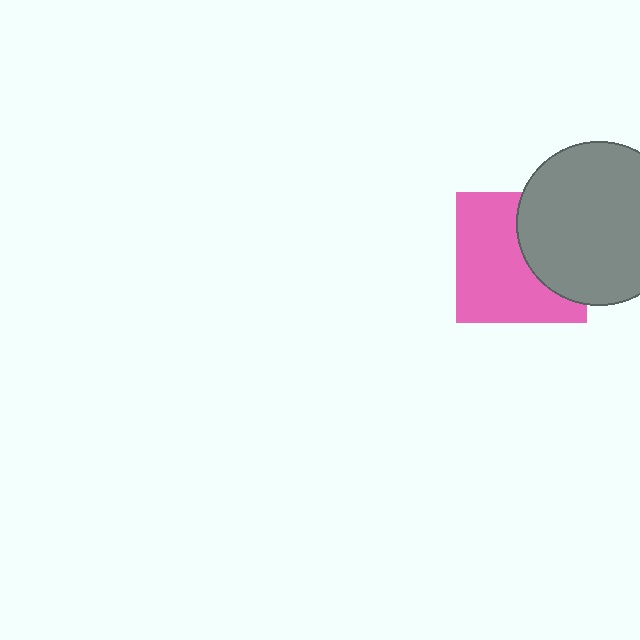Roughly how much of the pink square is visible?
About half of it is visible (roughly 62%).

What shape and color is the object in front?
The object in front is a gray circle.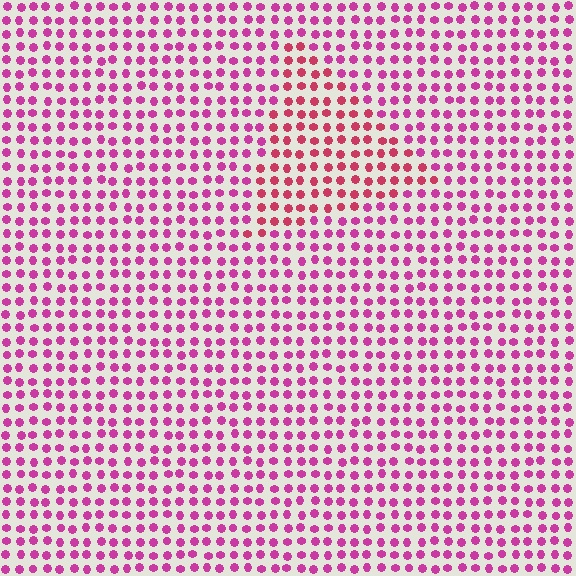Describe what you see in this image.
The image is filled with small magenta elements in a uniform arrangement. A triangle-shaped region is visible where the elements are tinted to a slightly different hue, forming a subtle color boundary.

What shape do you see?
I see a triangle.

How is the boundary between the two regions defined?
The boundary is defined purely by a slight shift in hue (about 27 degrees). Spacing, size, and orientation are identical on both sides.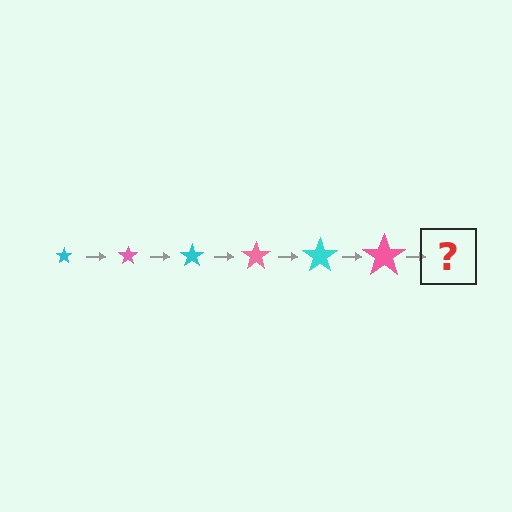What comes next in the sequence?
The next element should be a cyan star, larger than the previous one.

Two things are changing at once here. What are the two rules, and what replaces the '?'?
The two rules are that the star grows larger each step and the color cycles through cyan and pink. The '?' should be a cyan star, larger than the previous one.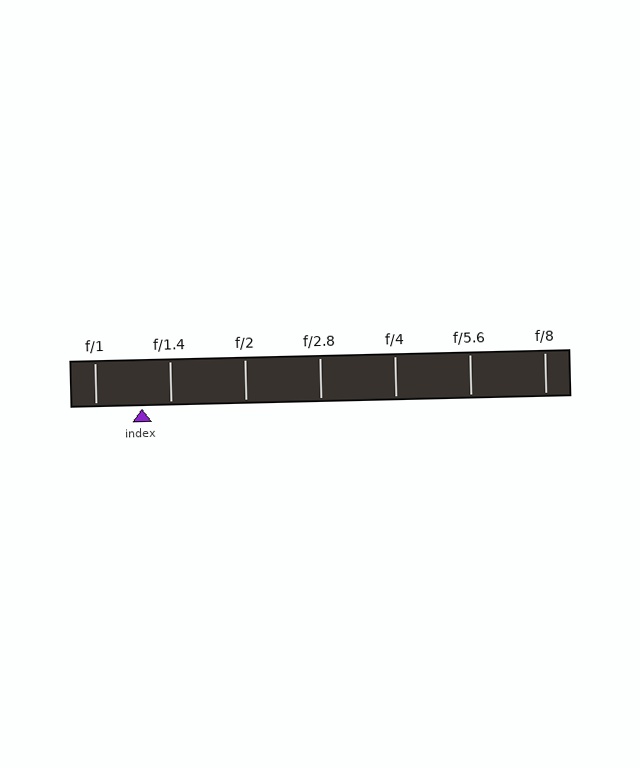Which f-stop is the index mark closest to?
The index mark is closest to f/1.4.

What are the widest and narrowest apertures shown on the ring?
The widest aperture shown is f/1 and the narrowest is f/8.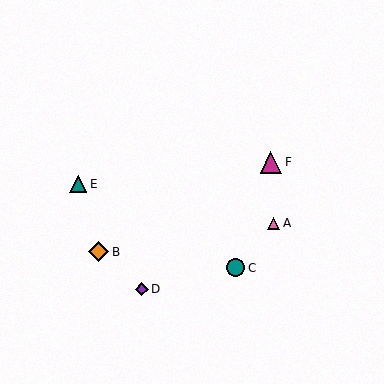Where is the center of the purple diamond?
The center of the purple diamond is at (142, 289).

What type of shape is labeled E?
Shape E is a teal triangle.